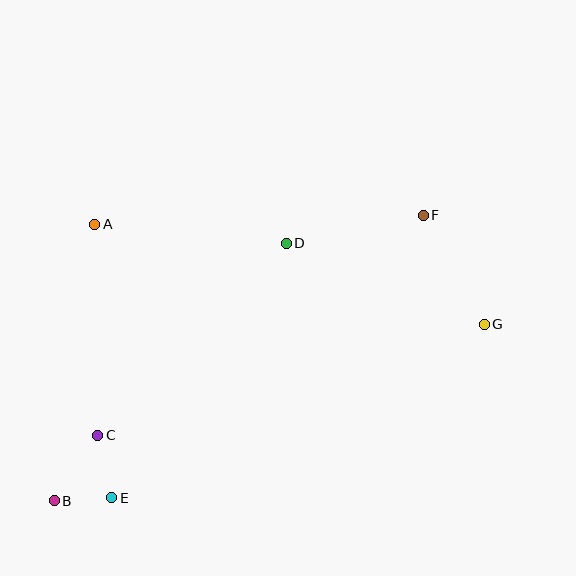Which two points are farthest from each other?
Points B and F are farthest from each other.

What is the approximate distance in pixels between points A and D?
The distance between A and D is approximately 192 pixels.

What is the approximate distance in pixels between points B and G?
The distance between B and G is approximately 465 pixels.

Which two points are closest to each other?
Points B and E are closest to each other.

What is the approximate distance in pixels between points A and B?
The distance between A and B is approximately 280 pixels.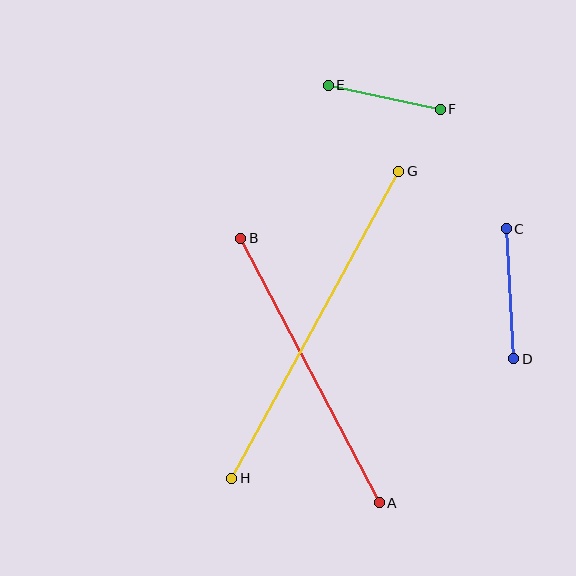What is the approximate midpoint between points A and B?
The midpoint is at approximately (310, 370) pixels.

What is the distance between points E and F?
The distance is approximately 115 pixels.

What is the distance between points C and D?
The distance is approximately 130 pixels.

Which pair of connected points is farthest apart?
Points G and H are farthest apart.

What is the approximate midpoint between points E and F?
The midpoint is at approximately (384, 97) pixels.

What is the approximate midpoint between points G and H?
The midpoint is at approximately (315, 325) pixels.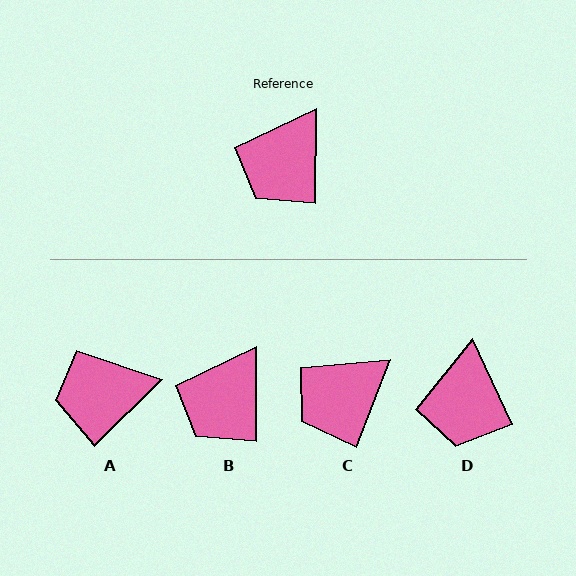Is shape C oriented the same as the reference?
No, it is off by about 21 degrees.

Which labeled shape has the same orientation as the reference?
B.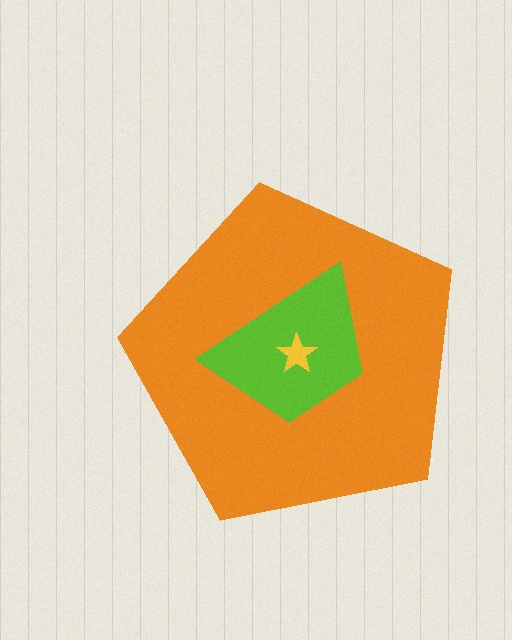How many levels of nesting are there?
3.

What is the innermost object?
The yellow star.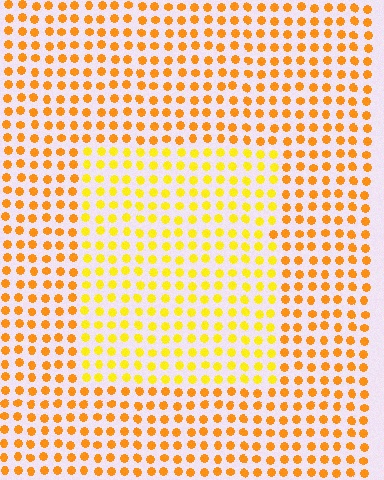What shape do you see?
I see a rectangle.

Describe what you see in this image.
The image is filled with small orange elements in a uniform arrangement. A rectangle-shaped region is visible where the elements are tinted to a slightly different hue, forming a subtle color boundary.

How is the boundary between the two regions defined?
The boundary is defined purely by a slight shift in hue (about 24 degrees). Spacing, size, and orientation are identical on both sides.